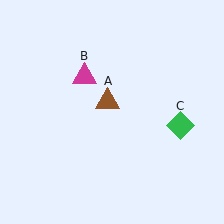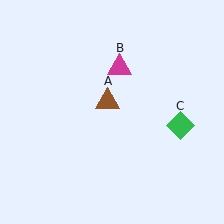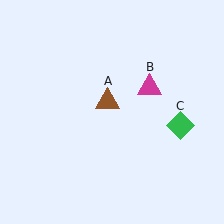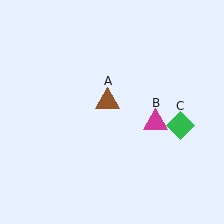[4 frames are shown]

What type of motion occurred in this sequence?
The magenta triangle (object B) rotated clockwise around the center of the scene.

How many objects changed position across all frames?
1 object changed position: magenta triangle (object B).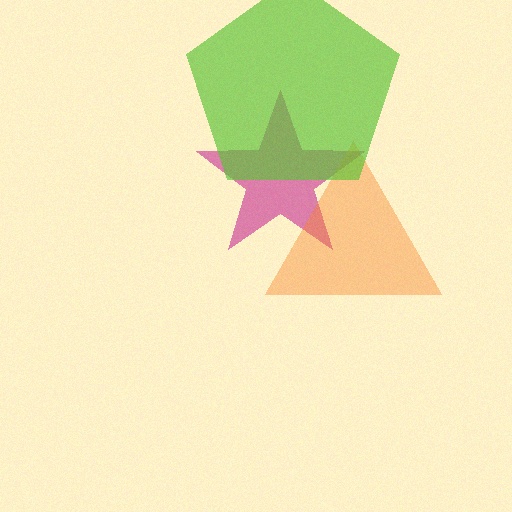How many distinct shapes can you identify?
There are 3 distinct shapes: a magenta star, an orange triangle, a lime pentagon.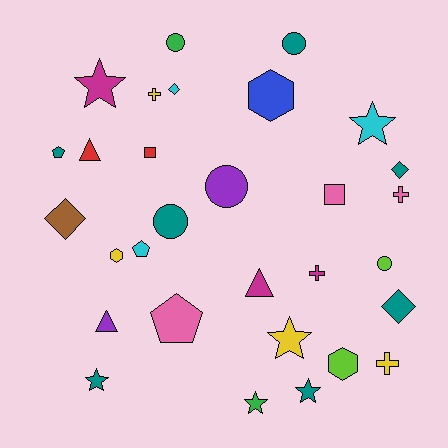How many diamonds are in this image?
There are 4 diamonds.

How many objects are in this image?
There are 30 objects.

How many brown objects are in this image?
There is 1 brown object.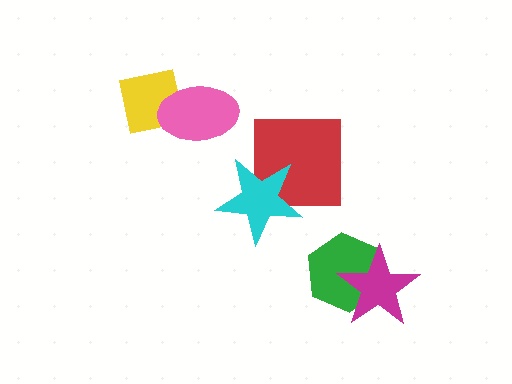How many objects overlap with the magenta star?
1 object overlaps with the magenta star.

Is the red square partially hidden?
Yes, it is partially covered by another shape.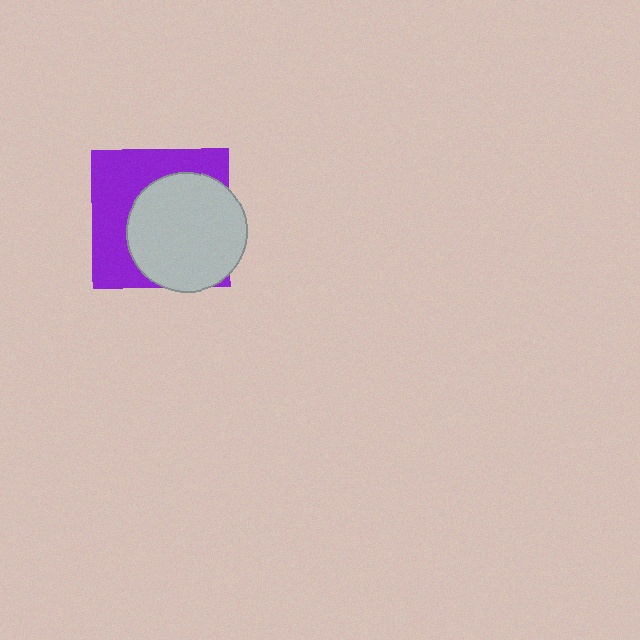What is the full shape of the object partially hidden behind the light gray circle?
The partially hidden object is a purple square.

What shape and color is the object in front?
The object in front is a light gray circle.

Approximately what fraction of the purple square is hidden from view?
Roughly 54% of the purple square is hidden behind the light gray circle.